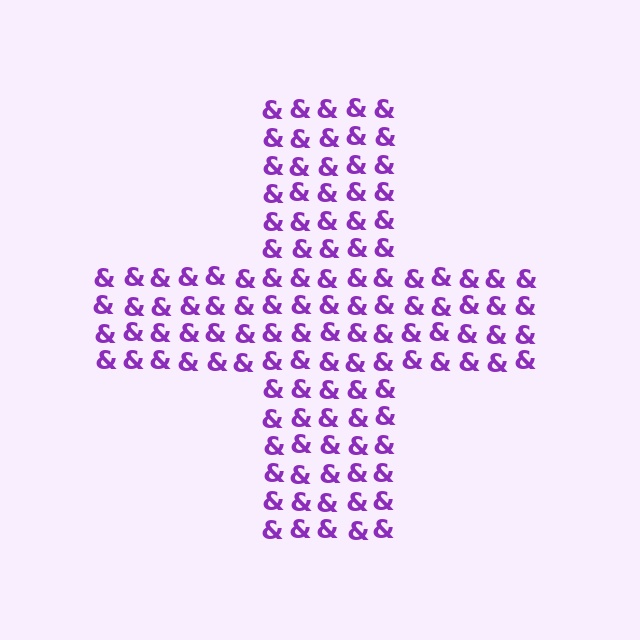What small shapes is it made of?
It is made of small ampersands.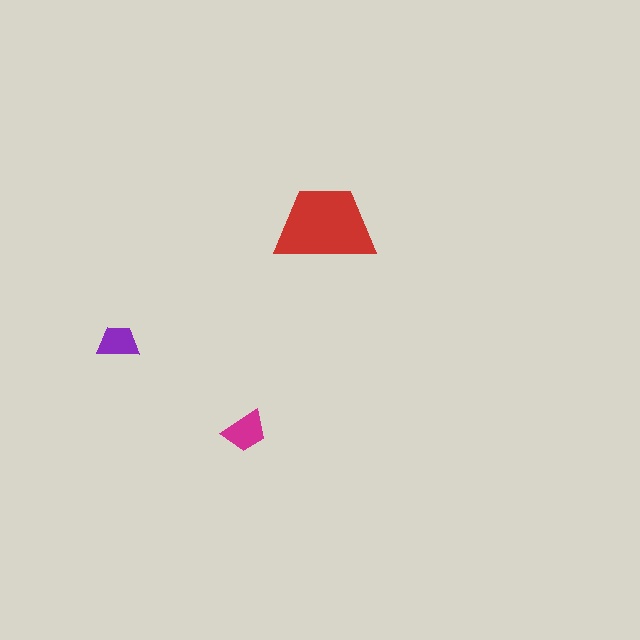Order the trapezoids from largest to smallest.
the red one, the magenta one, the purple one.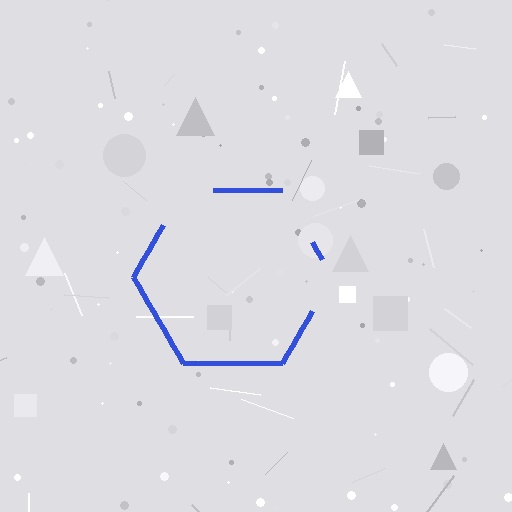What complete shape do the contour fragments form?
The contour fragments form a hexagon.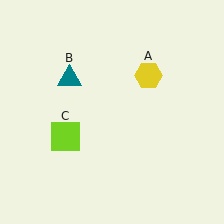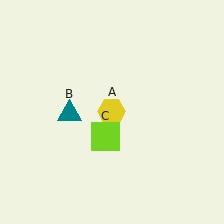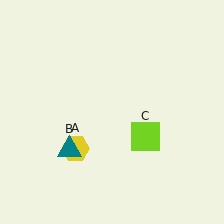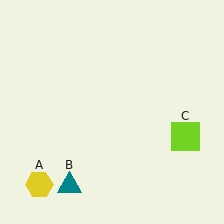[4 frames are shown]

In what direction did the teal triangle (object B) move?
The teal triangle (object B) moved down.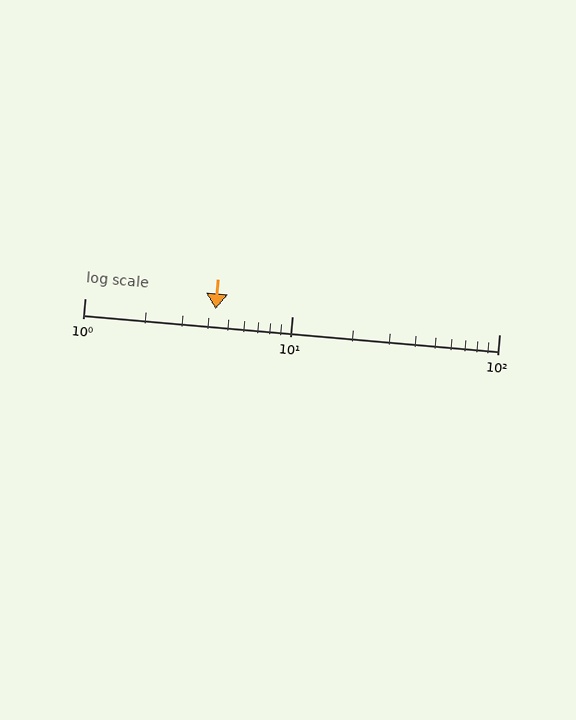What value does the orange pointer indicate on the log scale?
The pointer indicates approximately 4.3.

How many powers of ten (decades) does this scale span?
The scale spans 2 decades, from 1 to 100.